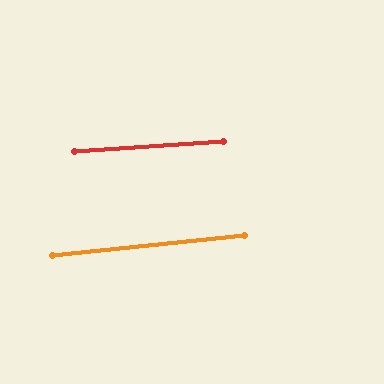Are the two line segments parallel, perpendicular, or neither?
Parallel — their directions differ by only 1.8°.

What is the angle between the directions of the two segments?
Approximately 2 degrees.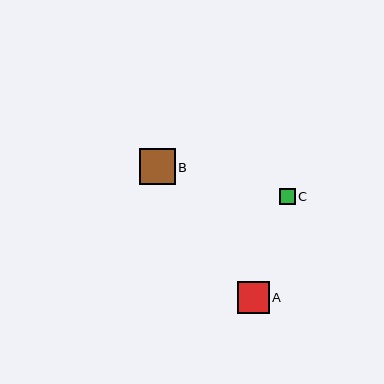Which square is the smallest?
Square C is the smallest with a size of approximately 16 pixels.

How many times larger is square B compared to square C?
Square B is approximately 2.3 times the size of square C.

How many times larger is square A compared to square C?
Square A is approximately 2.0 times the size of square C.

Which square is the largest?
Square B is the largest with a size of approximately 36 pixels.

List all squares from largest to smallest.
From largest to smallest: B, A, C.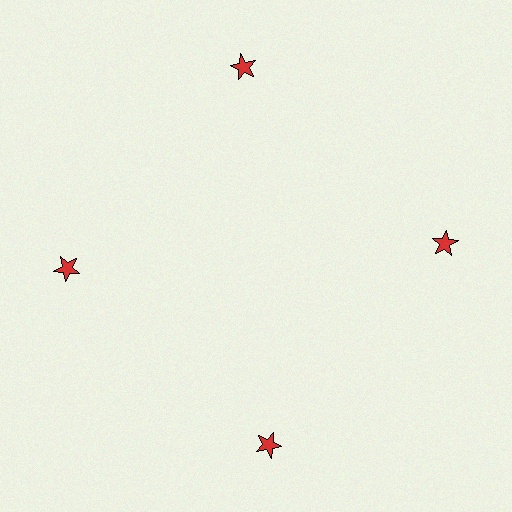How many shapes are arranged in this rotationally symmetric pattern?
There are 4 shapes, arranged in 4 groups of 1.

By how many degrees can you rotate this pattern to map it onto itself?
The pattern maps onto itself every 90 degrees of rotation.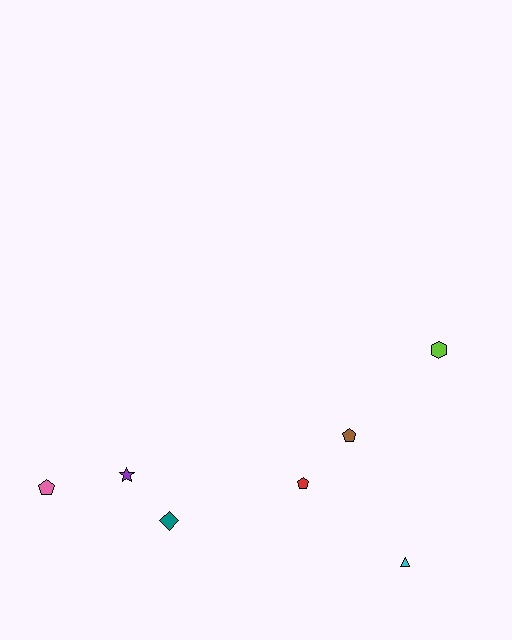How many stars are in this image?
There is 1 star.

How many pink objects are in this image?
There is 1 pink object.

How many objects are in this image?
There are 7 objects.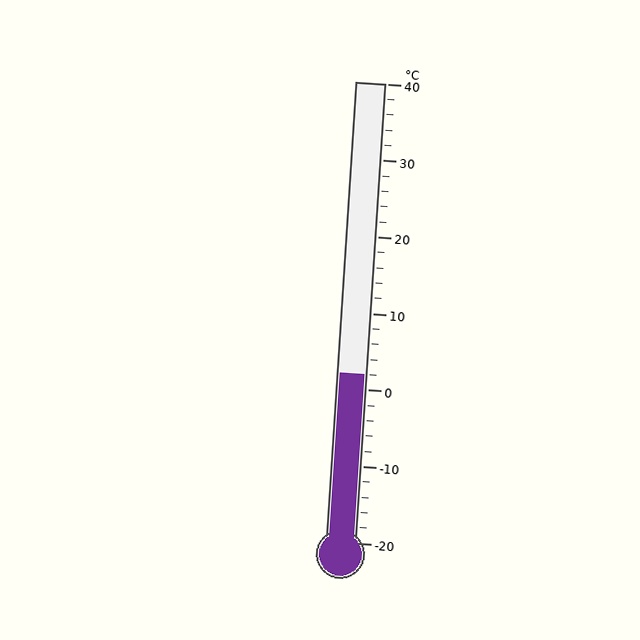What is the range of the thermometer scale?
The thermometer scale ranges from -20°C to 40°C.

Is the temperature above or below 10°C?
The temperature is below 10°C.